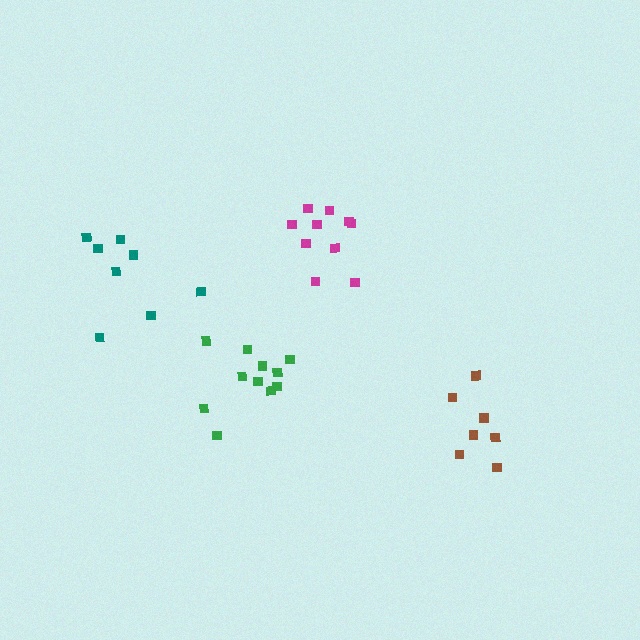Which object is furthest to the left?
The teal cluster is leftmost.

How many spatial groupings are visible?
There are 4 spatial groupings.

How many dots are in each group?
Group 1: 11 dots, Group 2: 8 dots, Group 3: 10 dots, Group 4: 7 dots (36 total).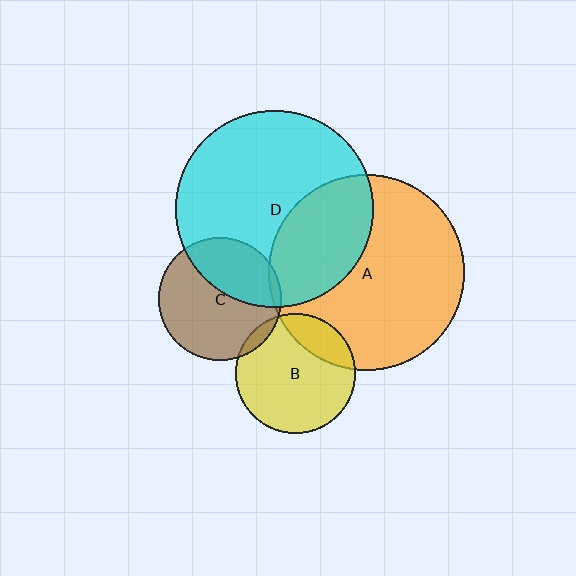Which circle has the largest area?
Circle D (cyan).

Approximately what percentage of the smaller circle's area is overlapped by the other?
Approximately 35%.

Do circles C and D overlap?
Yes.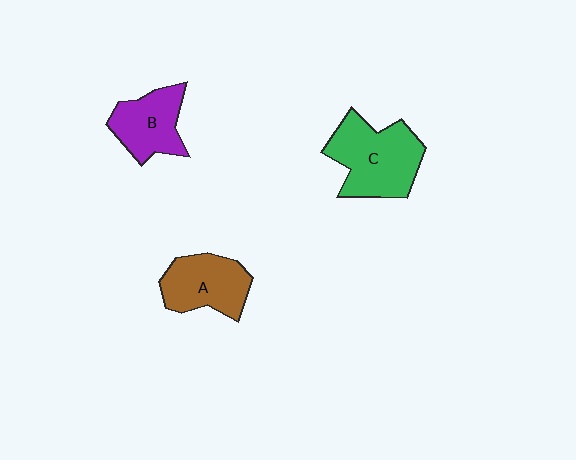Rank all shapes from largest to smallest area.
From largest to smallest: C (green), A (brown), B (purple).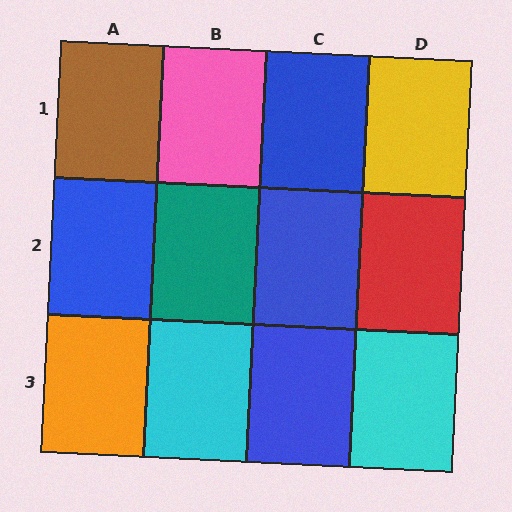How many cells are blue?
4 cells are blue.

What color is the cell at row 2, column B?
Teal.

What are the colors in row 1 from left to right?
Brown, pink, blue, yellow.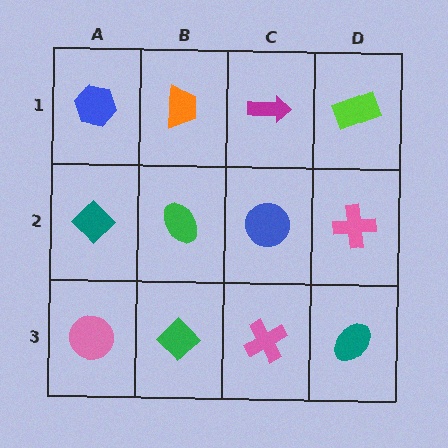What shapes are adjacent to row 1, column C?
A blue circle (row 2, column C), an orange trapezoid (row 1, column B), a lime rectangle (row 1, column D).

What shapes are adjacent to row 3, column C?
A blue circle (row 2, column C), a green diamond (row 3, column B), a teal ellipse (row 3, column D).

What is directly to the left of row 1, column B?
A blue hexagon.